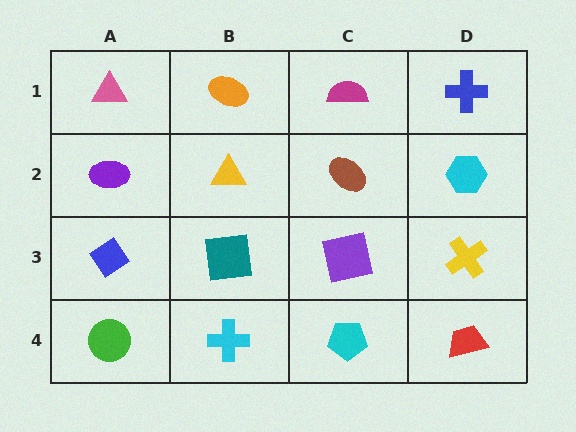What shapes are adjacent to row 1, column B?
A yellow triangle (row 2, column B), a pink triangle (row 1, column A), a magenta semicircle (row 1, column C).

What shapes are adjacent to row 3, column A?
A purple ellipse (row 2, column A), a green circle (row 4, column A), a teal square (row 3, column B).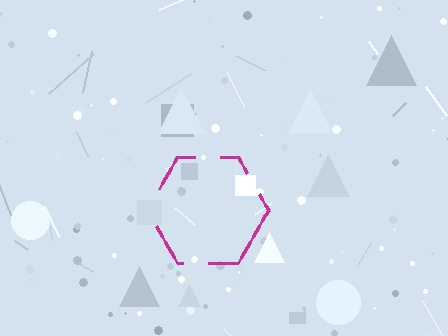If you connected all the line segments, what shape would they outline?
They would outline a hexagon.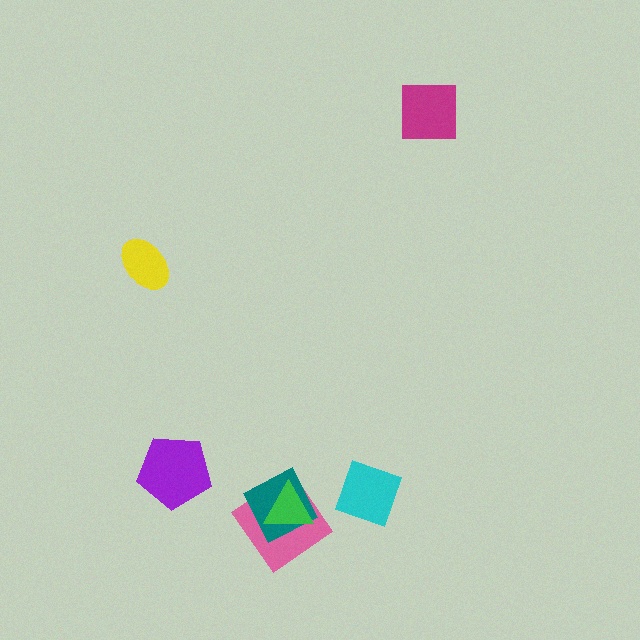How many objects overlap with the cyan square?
0 objects overlap with the cyan square.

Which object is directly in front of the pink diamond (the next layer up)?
The teal square is directly in front of the pink diamond.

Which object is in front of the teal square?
The green triangle is in front of the teal square.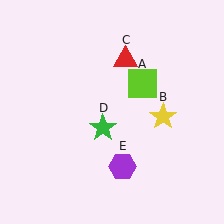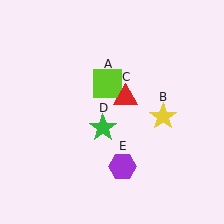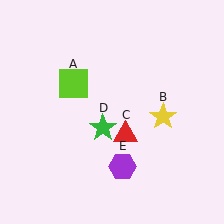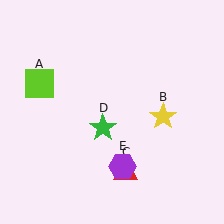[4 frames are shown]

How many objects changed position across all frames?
2 objects changed position: lime square (object A), red triangle (object C).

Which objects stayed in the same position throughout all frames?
Yellow star (object B) and green star (object D) and purple hexagon (object E) remained stationary.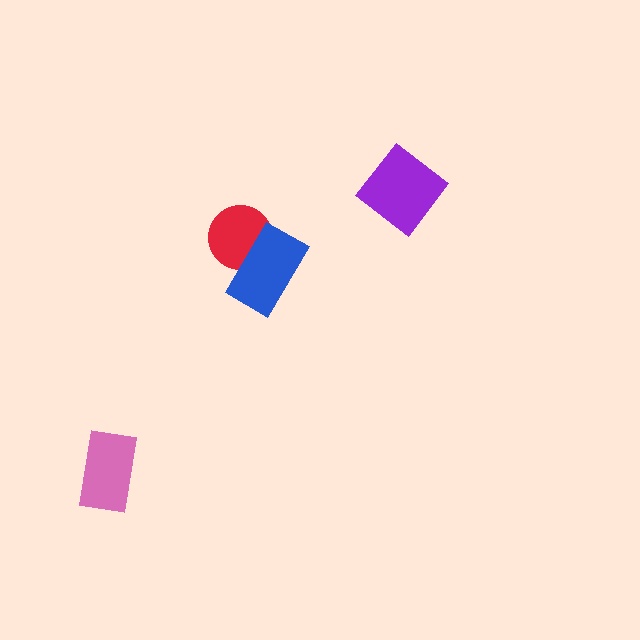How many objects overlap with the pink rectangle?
0 objects overlap with the pink rectangle.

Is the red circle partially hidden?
Yes, it is partially covered by another shape.